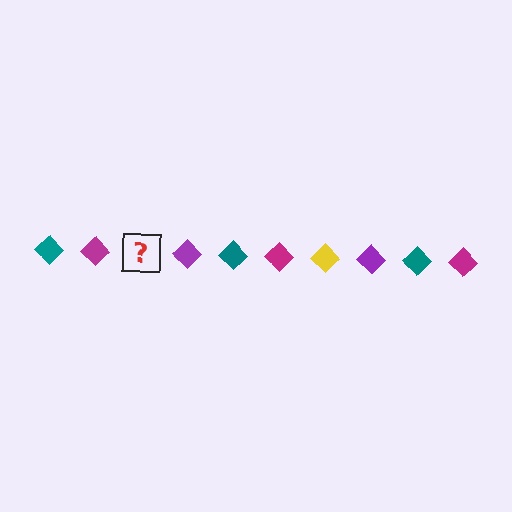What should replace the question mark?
The question mark should be replaced with a yellow diamond.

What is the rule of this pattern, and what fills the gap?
The rule is that the pattern cycles through teal, magenta, yellow, purple diamonds. The gap should be filled with a yellow diamond.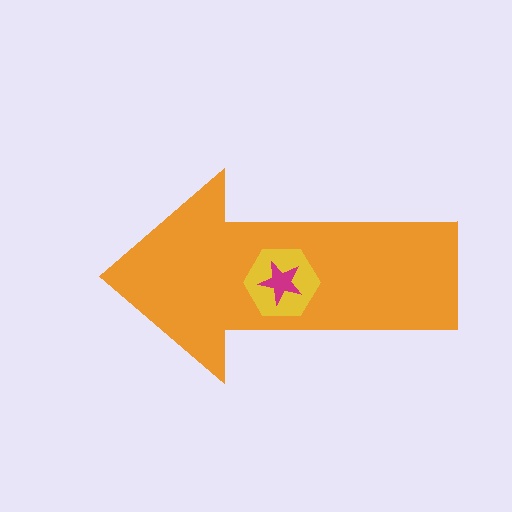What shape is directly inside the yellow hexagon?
The magenta star.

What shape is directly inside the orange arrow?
The yellow hexagon.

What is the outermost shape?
The orange arrow.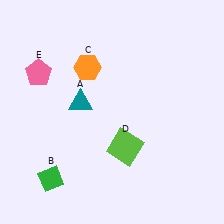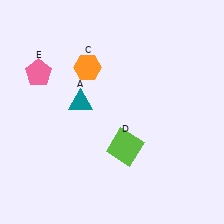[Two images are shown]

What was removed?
The green diamond (B) was removed in Image 2.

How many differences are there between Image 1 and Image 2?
There is 1 difference between the two images.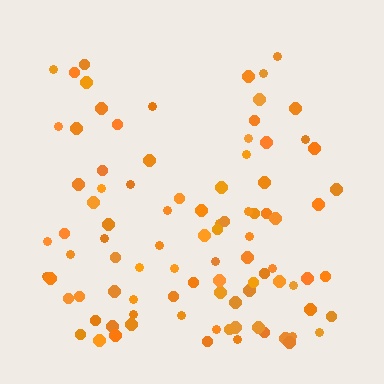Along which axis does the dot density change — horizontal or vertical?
Vertical.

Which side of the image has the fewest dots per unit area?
The top.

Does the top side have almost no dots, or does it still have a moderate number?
Still a moderate number, just noticeably fewer than the bottom.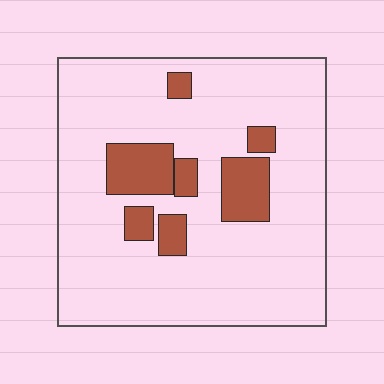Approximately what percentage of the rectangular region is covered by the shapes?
Approximately 15%.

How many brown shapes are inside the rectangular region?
7.